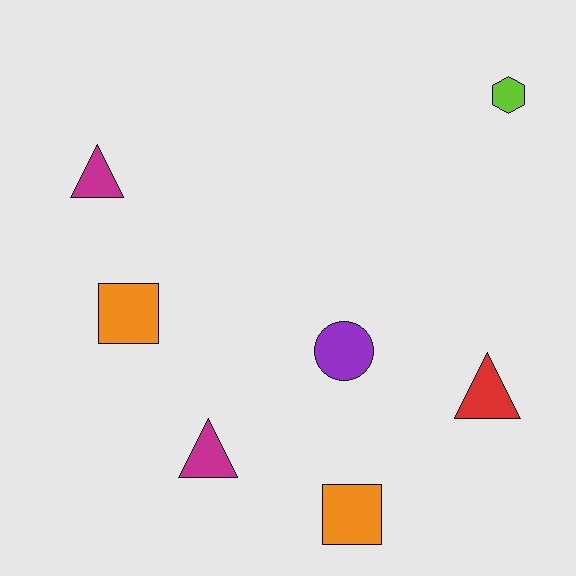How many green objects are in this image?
There are no green objects.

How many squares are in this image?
There are 2 squares.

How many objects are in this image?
There are 7 objects.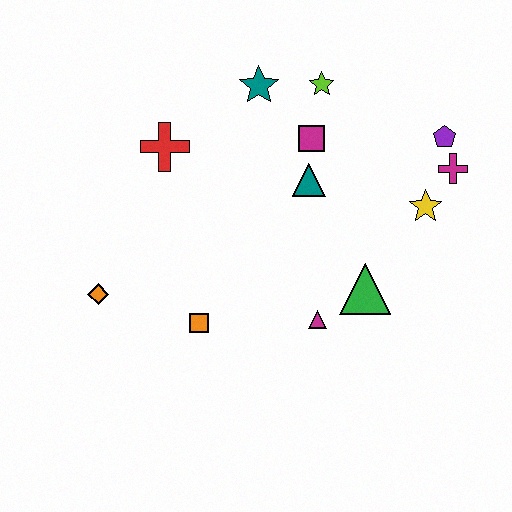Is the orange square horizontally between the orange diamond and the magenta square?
Yes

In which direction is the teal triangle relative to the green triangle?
The teal triangle is above the green triangle.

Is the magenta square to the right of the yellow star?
No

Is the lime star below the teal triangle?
No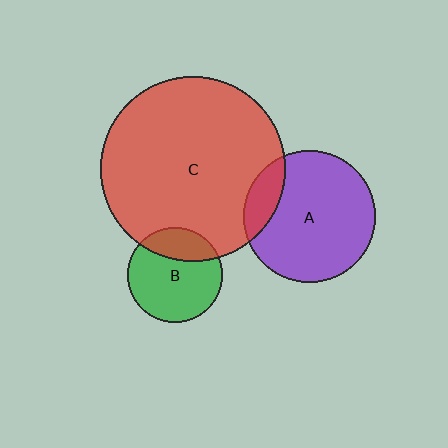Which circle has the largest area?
Circle C (red).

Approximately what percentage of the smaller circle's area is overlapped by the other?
Approximately 15%.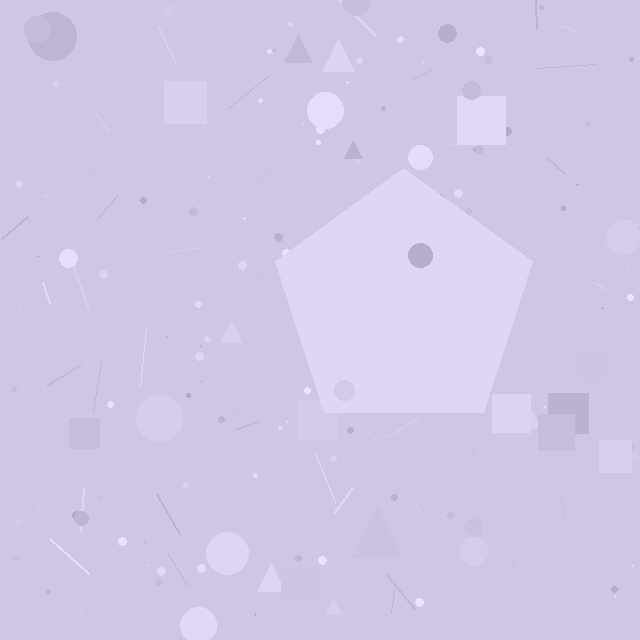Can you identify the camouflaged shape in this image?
The camouflaged shape is a pentagon.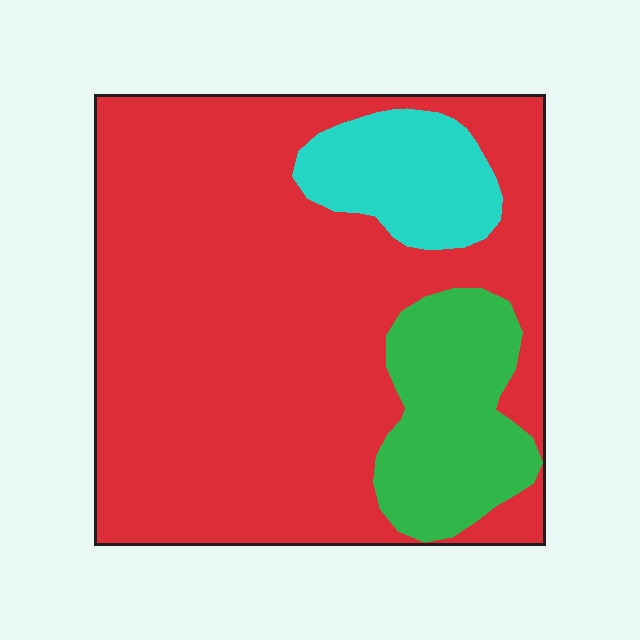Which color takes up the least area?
Cyan, at roughly 10%.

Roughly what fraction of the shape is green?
Green takes up about one sixth (1/6) of the shape.